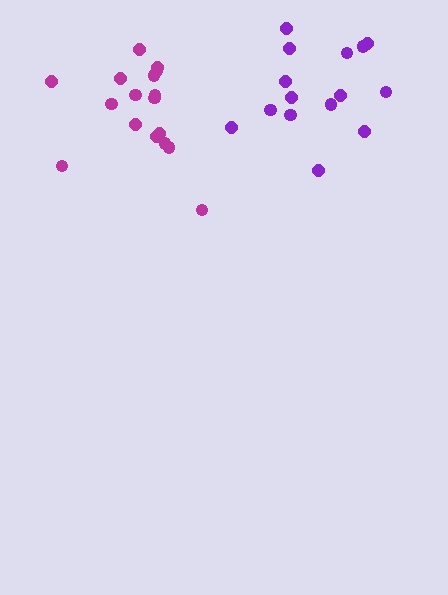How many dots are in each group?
Group 1: 15 dots, Group 2: 17 dots (32 total).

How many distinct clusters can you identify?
There are 2 distinct clusters.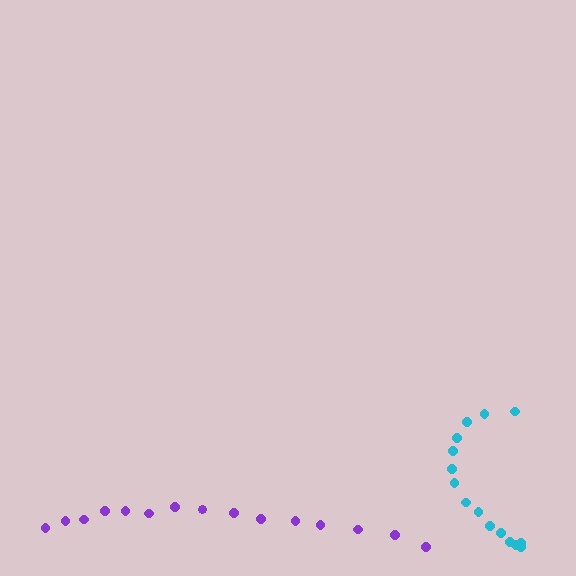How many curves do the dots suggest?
There are 2 distinct paths.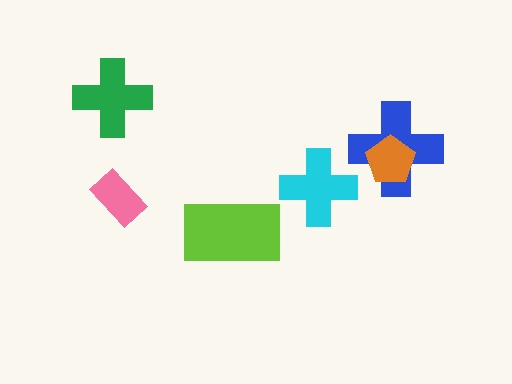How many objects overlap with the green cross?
0 objects overlap with the green cross.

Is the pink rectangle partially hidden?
No, no other shape covers it.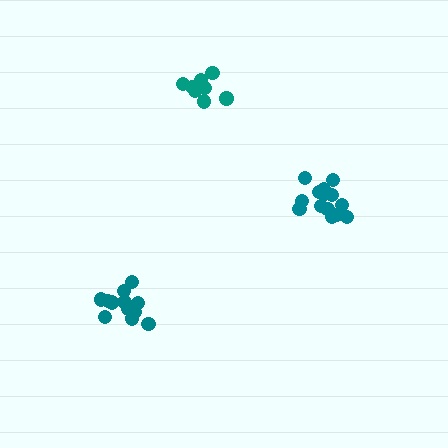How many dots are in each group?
Group 1: 12 dots, Group 2: 14 dots, Group 3: 8 dots (34 total).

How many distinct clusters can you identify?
There are 3 distinct clusters.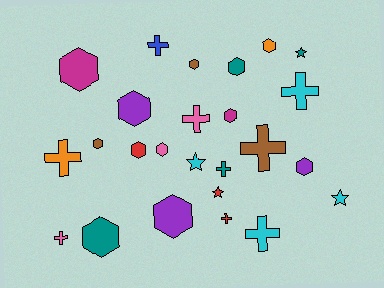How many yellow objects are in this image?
There are no yellow objects.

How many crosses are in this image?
There are 9 crosses.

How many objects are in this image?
There are 25 objects.